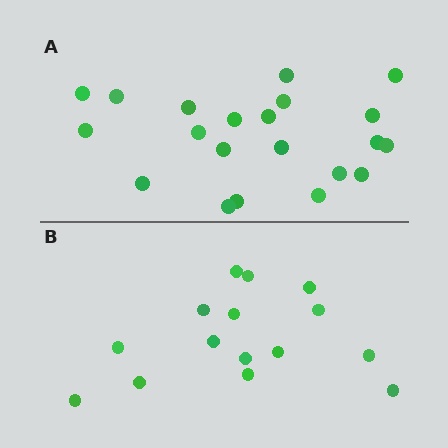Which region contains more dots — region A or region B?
Region A (the top region) has more dots.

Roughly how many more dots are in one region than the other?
Region A has about 6 more dots than region B.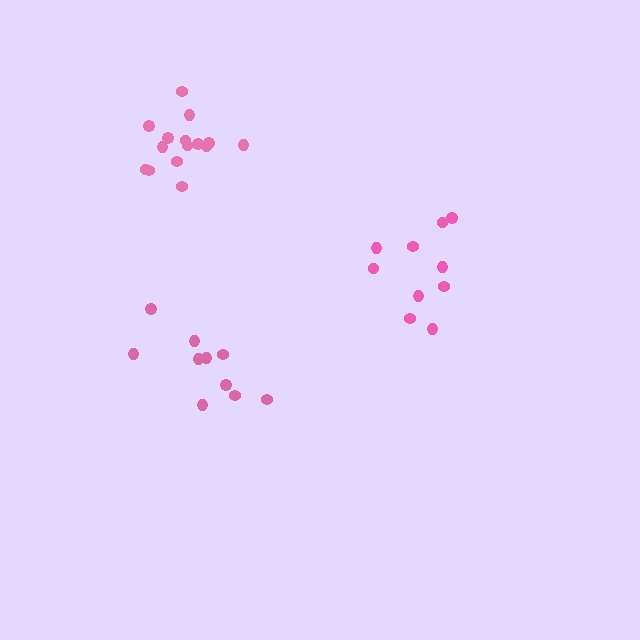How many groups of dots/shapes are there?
There are 3 groups.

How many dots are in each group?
Group 1: 15 dots, Group 2: 10 dots, Group 3: 10 dots (35 total).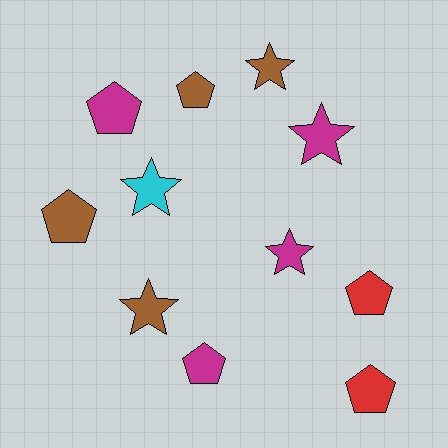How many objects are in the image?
There are 11 objects.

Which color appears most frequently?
Magenta, with 4 objects.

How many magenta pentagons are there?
There are 2 magenta pentagons.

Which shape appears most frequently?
Pentagon, with 6 objects.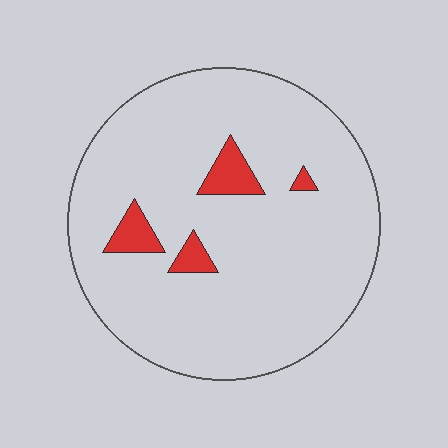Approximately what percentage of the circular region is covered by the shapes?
Approximately 5%.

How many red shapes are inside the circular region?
4.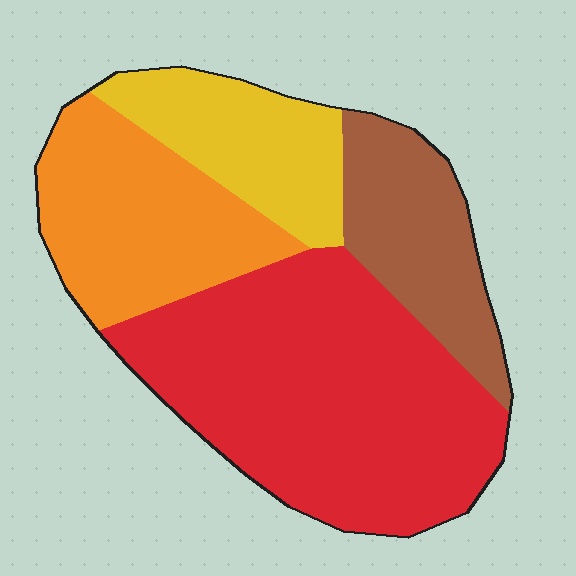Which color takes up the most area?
Red, at roughly 45%.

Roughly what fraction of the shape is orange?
Orange covers about 25% of the shape.